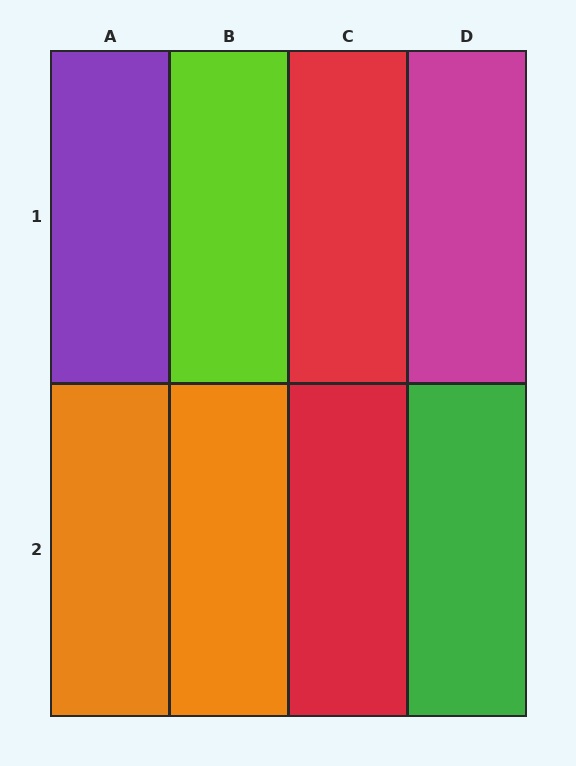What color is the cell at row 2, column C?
Red.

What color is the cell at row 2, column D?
Green.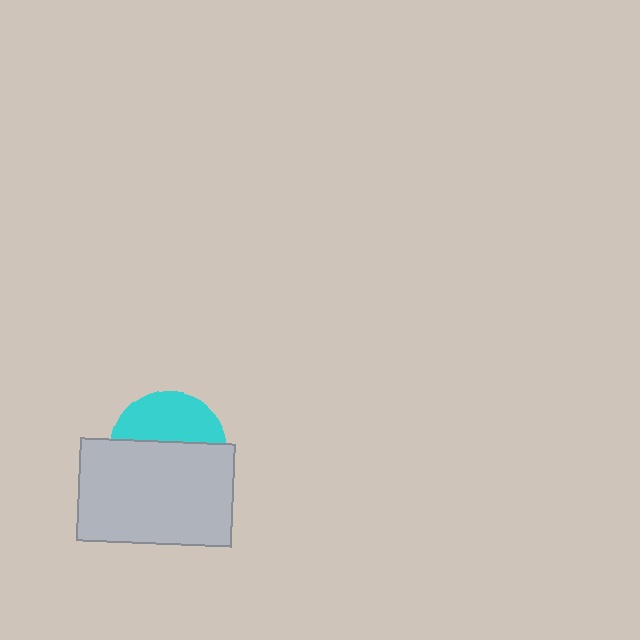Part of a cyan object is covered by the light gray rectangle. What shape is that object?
It is a circle.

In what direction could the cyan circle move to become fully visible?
The cyan circle could move up. That would shift it out from behind the light gray rectangle entirely.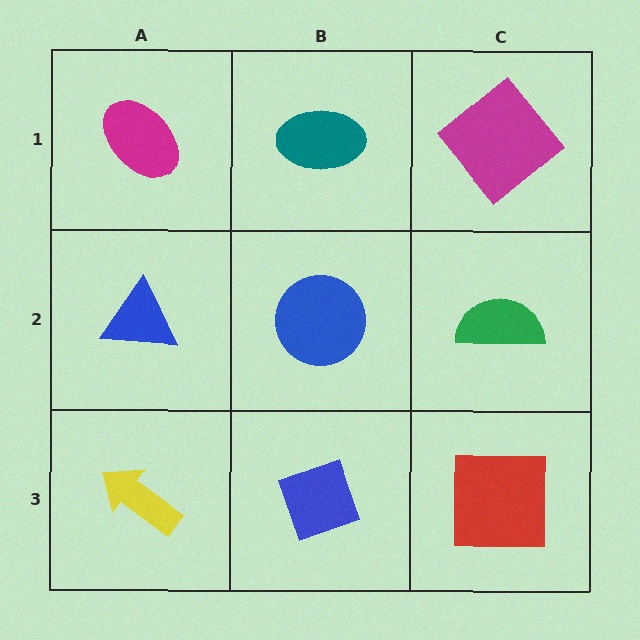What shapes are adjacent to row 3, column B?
A blue circle (row 2, column B), a yellow arrow (row 3, column A), a red square (row 3, column C).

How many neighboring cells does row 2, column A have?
3.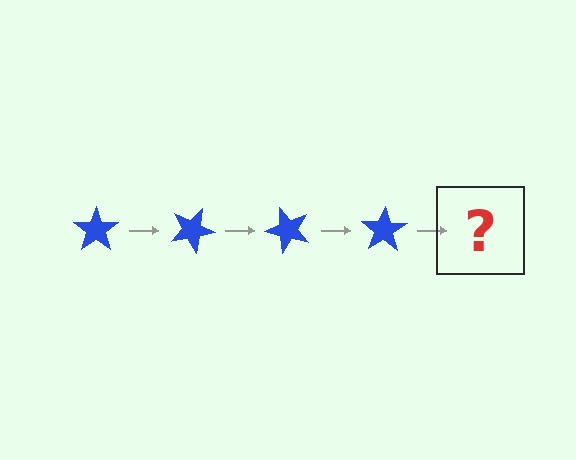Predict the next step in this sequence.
The next step is a blue star rotated 100 degrees.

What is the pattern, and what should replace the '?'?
The pattern is that the star rotates 25 degrees each step. The '?' should be a blue star rotated 100 degrees.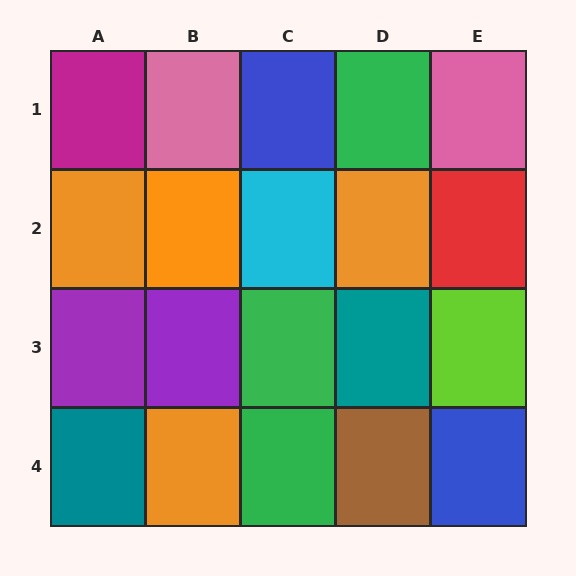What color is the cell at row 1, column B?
Pink.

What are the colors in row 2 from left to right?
Orange, orange, cyan, orange, red.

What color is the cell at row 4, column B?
Orange.